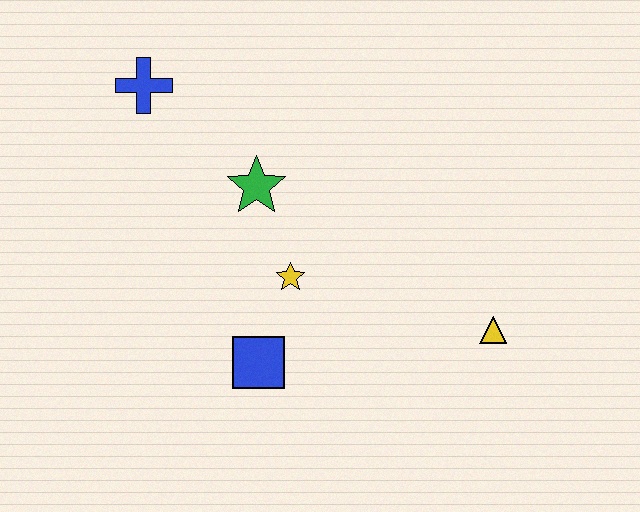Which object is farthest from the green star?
The yellow triangle is farthest from the green star.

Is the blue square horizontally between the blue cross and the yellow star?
Yes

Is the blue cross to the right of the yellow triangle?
No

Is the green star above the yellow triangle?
Yes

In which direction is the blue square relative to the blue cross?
The blue square is below the blue cross.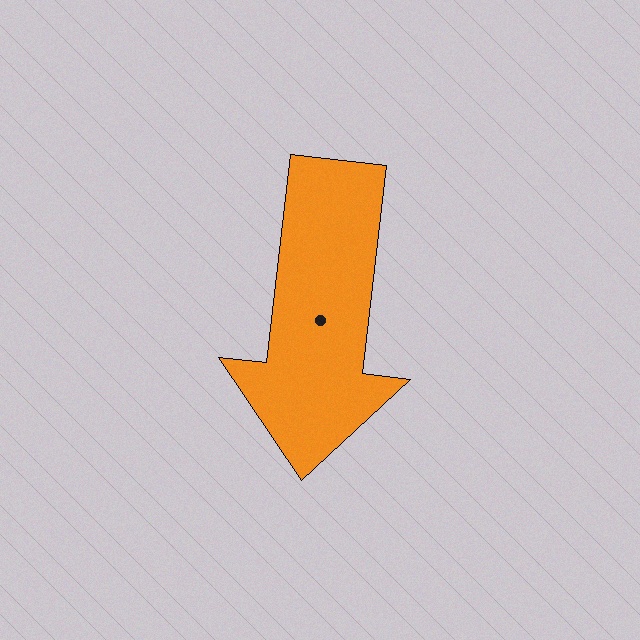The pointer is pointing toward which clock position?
Roughly 6 o'clock.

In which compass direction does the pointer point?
South.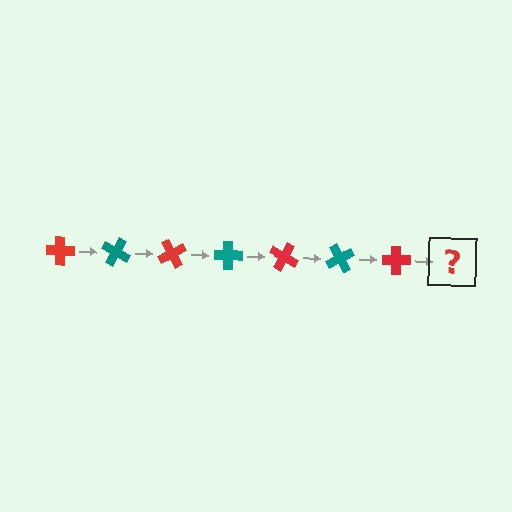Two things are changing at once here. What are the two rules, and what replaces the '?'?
The two rules are that it rotates 30 degrees each step and the color cycles through red and teal. The '?' should be a teal cross, rotated 210 degrees from the start.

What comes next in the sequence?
The next element should be a teal cross, rotated 210 degrees from the start.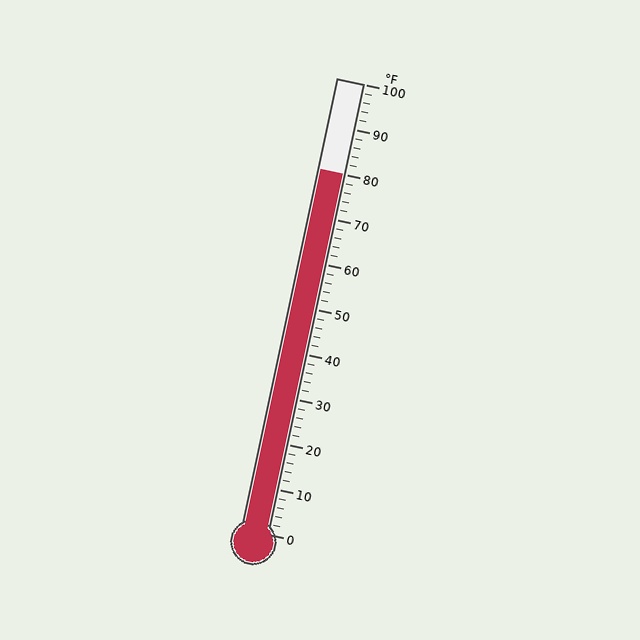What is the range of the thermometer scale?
The thermometer scale ranges from 0°F to 100°F.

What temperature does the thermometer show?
The thermometer shows approximately 80°F.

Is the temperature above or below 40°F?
The temperature is above 40°F.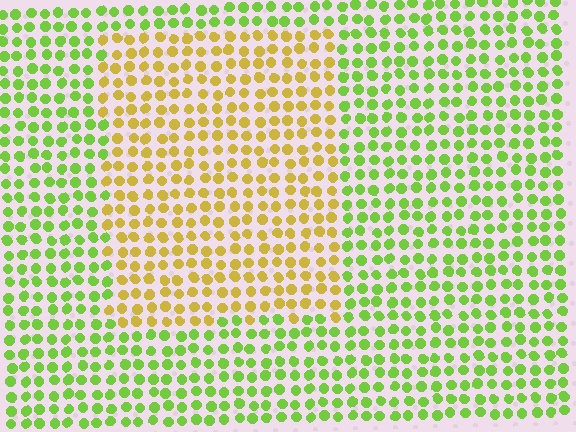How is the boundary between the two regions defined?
The boundary is defined purely by a slight shift in hue (about 48 degrees). Spacing, size, and orientation are identical on both sides.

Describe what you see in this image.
The image is filled with small lime elements in a uniform arrangement. A rectangle-shaped region is visible where the elements are tinted to a slightly different hue, forming a subtle color boundary.